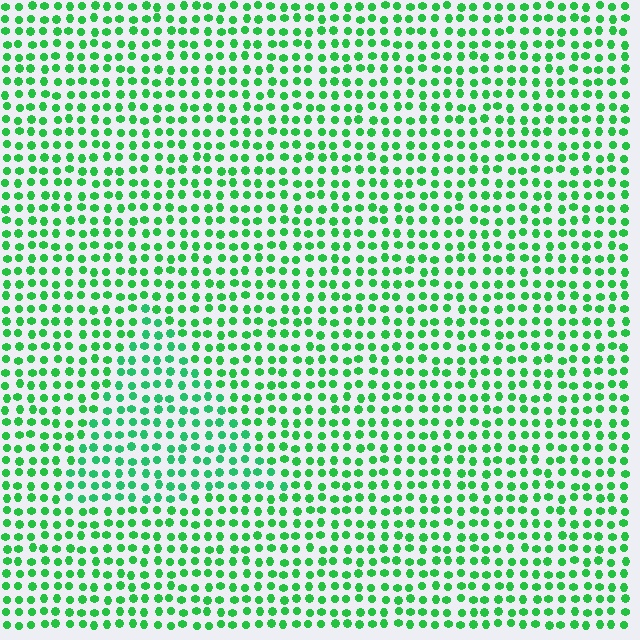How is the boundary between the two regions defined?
The boundary is defined purely by a slight shift in hue (about 17 degrees). Spacing, size, and orientation are identical on both sides.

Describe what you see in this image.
The image is filled with small green elements in a uniform arrangement. A triangle-shaped region is visible where the elements are tinted to a slightly different hue, forming a subtle color boundary.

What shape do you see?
I see a triangle.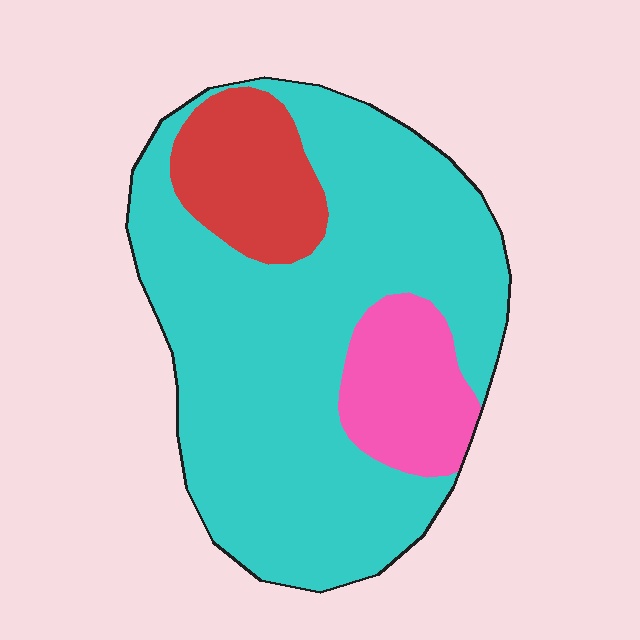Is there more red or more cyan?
Cyan.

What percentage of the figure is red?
Red covers about 15% of the figure.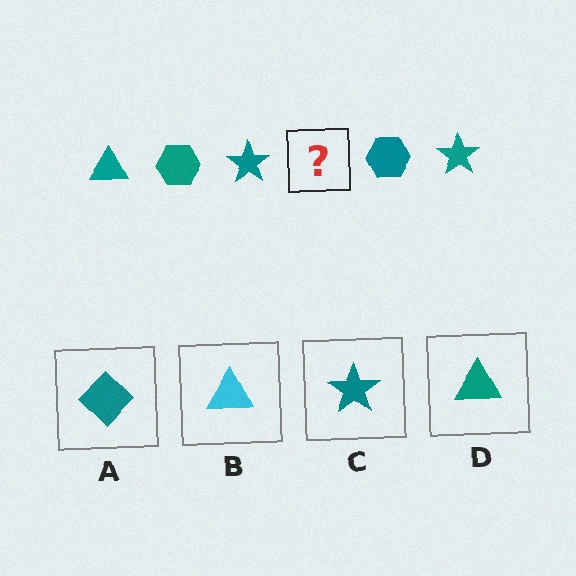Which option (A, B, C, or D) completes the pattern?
D.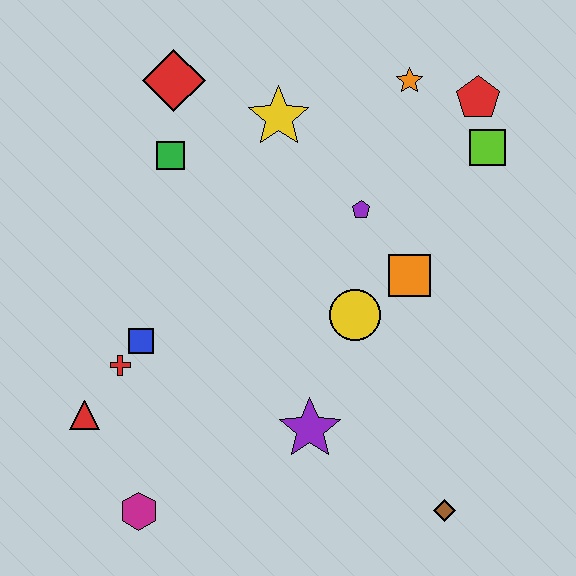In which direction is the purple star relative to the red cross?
The purple star is to the right of the red cross.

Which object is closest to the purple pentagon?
The orange square is closest to the purple pentagon.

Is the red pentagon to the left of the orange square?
No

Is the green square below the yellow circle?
No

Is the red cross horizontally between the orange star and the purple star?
No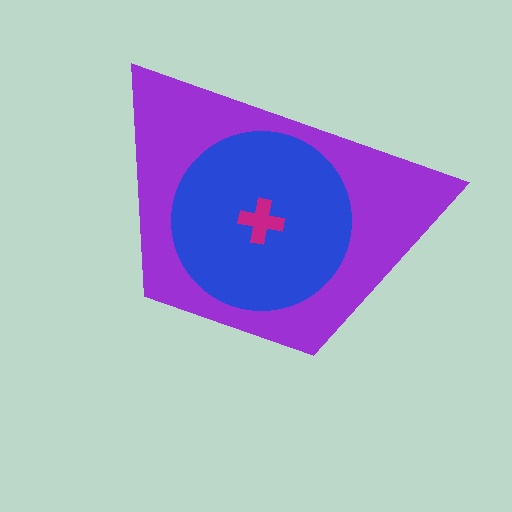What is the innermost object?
The magenta cross.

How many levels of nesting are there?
3.